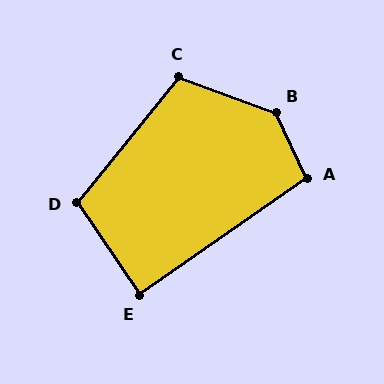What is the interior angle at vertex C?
Approximately 109 degrees (obtuse).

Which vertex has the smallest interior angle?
E, at approximately 89 degrees.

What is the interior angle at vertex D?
Approximately 107 degrees (obtuse).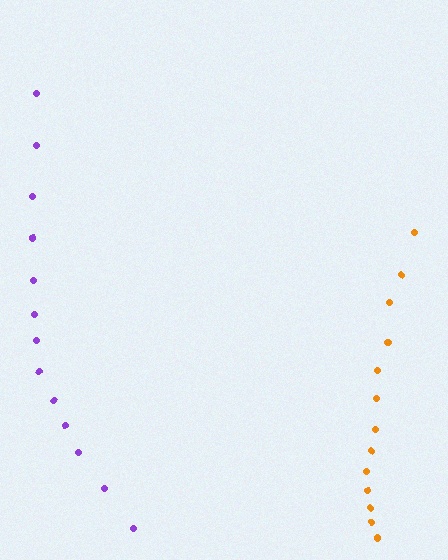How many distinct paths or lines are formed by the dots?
There are 2 distinct paths.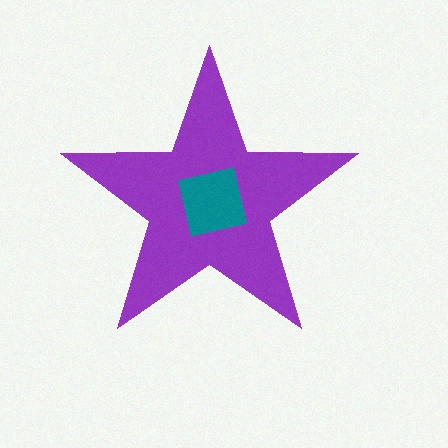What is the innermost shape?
The teal square.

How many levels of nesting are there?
2.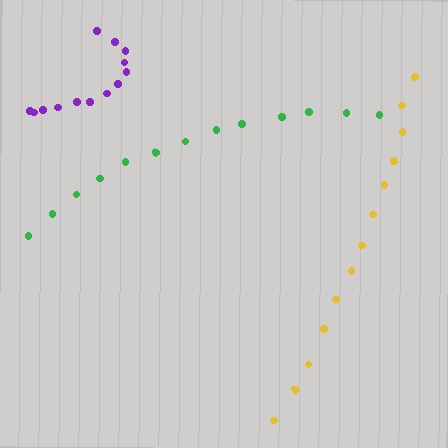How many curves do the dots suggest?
There are 3 distinct paths.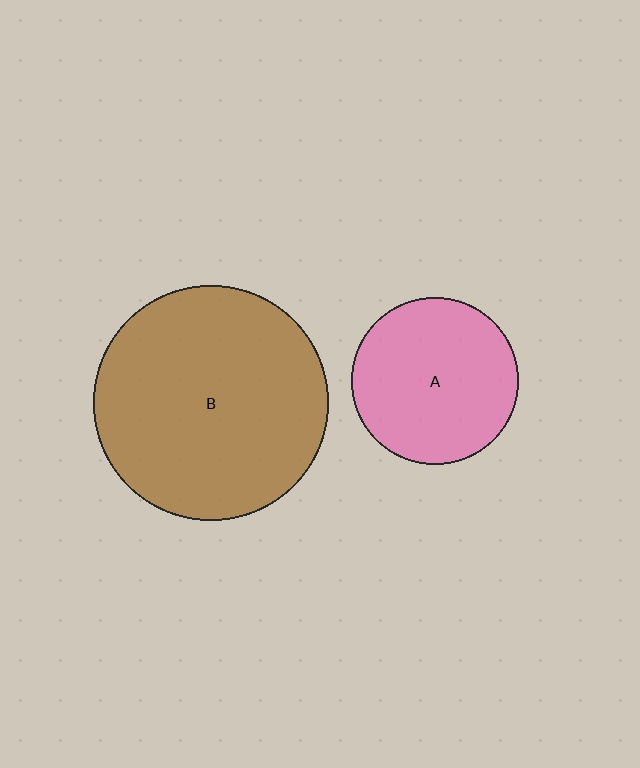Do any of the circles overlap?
No, none of the circles overlap.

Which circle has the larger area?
Circle B (brown).